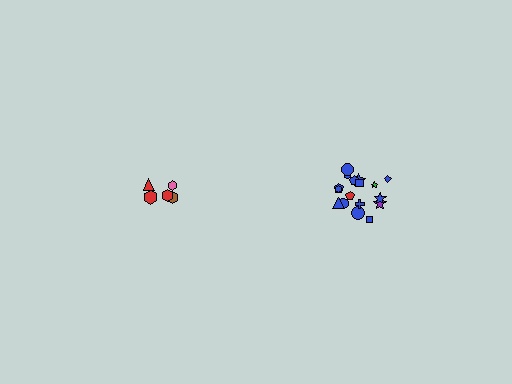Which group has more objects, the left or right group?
The right group.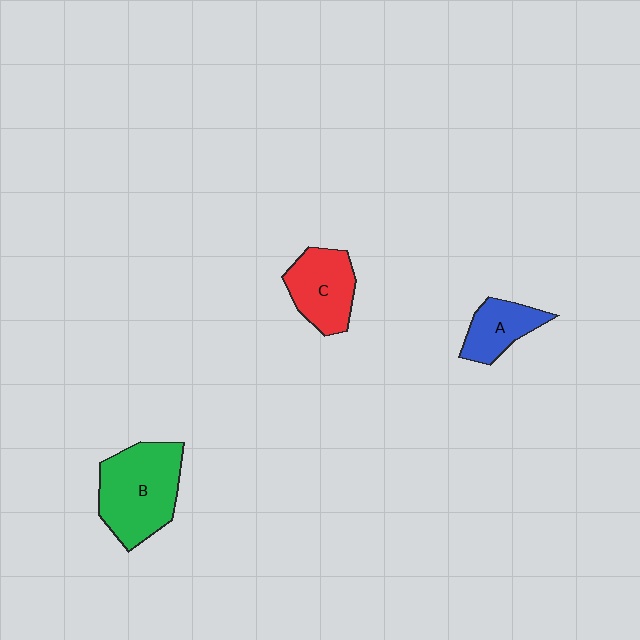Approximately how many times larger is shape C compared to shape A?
Approximately 1.3 times.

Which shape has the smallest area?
Shape A (blue).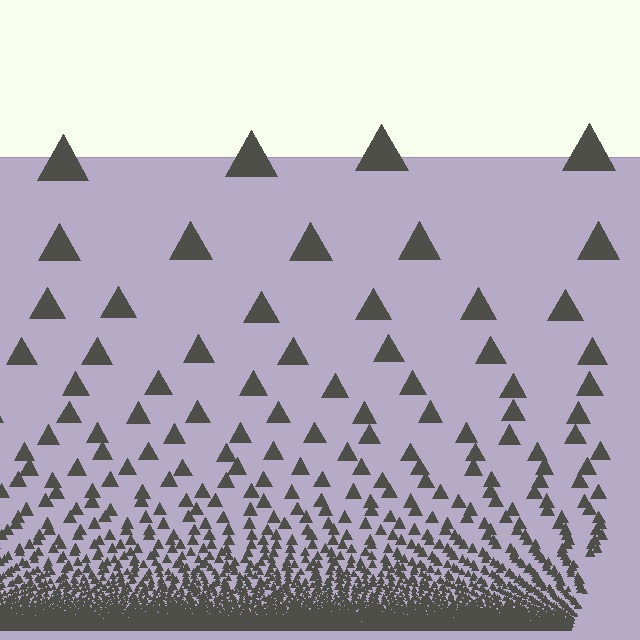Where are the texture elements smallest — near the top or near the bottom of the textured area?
Near the bottom.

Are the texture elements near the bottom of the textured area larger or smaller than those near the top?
Smaller. The gradient is inverted — elements near the bottom are smaller and denser.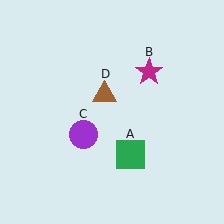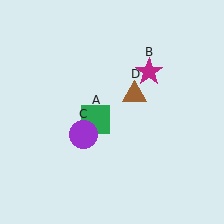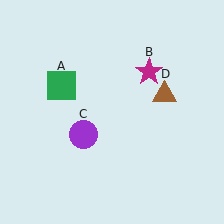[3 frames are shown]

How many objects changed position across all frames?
2 objects changed position: green square (object A), brown triangle (object D).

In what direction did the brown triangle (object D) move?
The brown triangle (object D) moved right.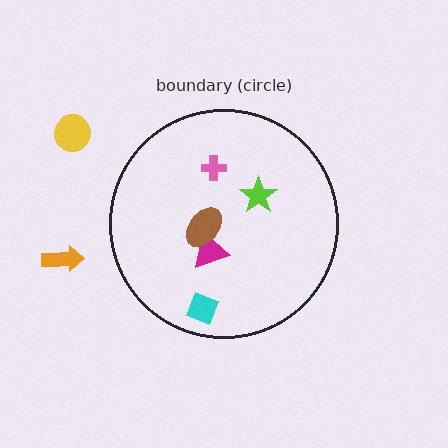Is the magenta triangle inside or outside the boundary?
Inside.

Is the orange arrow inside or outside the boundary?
Outside.